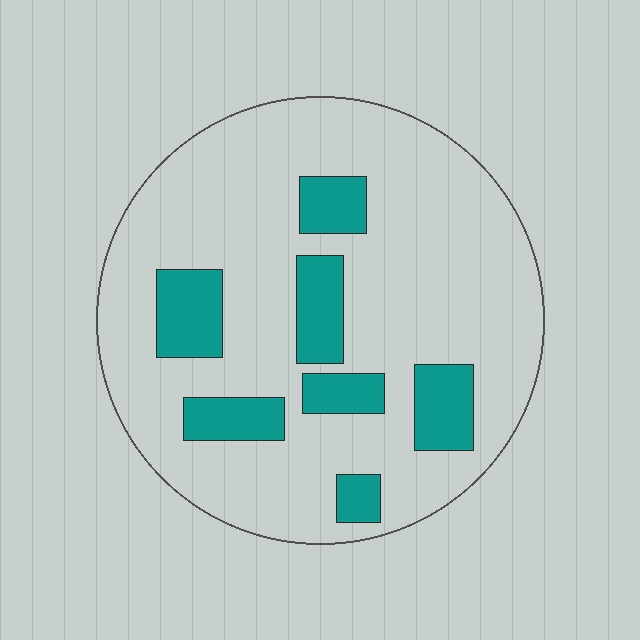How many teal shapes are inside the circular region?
7.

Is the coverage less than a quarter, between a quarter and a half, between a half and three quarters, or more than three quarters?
Less than a quarter.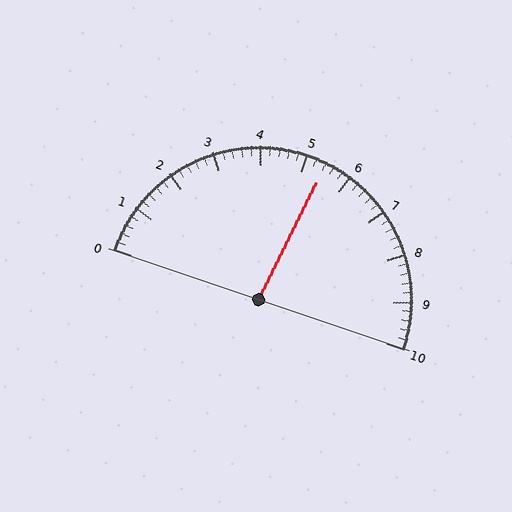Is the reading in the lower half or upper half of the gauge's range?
The reading is in the upper half of the range (0 to 10).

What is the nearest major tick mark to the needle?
The nearest major tick mark is 5.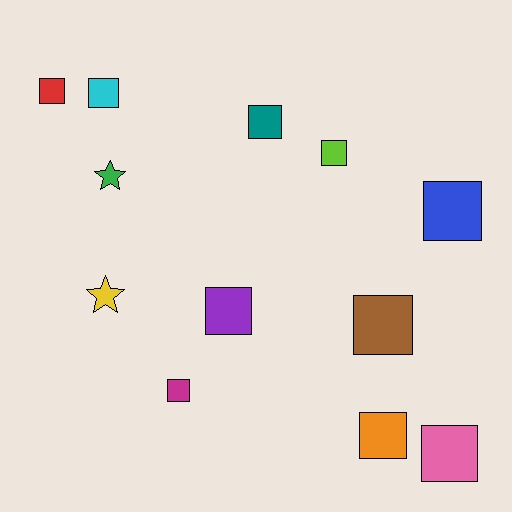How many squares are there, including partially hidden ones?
There are 10 squares.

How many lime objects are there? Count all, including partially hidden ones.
There is 1 lime object.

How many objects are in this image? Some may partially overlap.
There are 12 objects.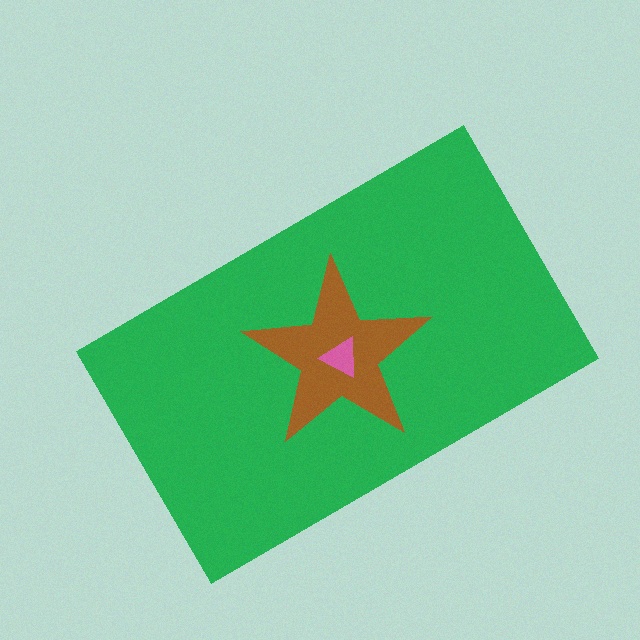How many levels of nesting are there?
3.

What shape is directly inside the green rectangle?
The brown star.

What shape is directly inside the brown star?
The pink triangle.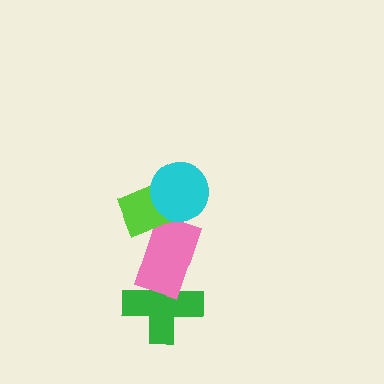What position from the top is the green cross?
The green cross is 4th from the top.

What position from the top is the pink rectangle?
The pink rectangle is 3rd from the top.